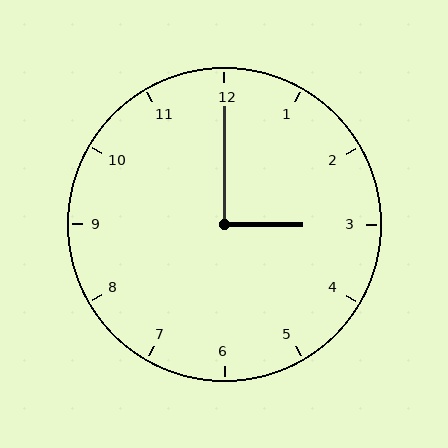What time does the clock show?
3:00.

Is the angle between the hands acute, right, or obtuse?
It is right.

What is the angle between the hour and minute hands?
Approximately 90 degrees.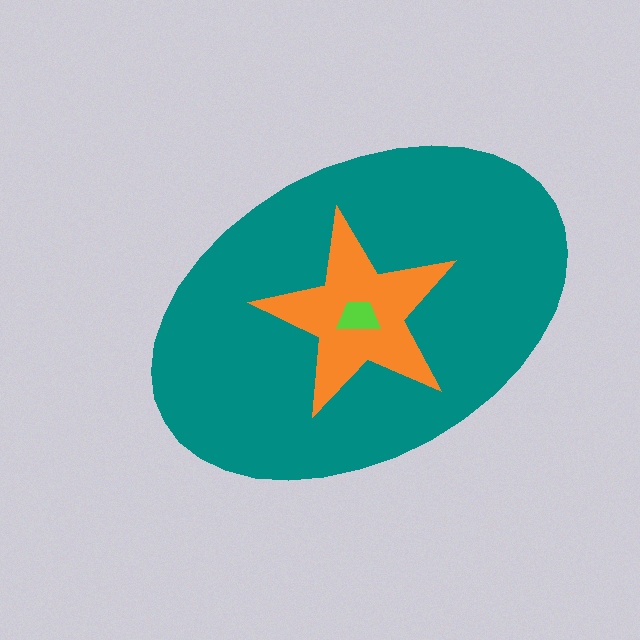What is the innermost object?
The lime trapezoid.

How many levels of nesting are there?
3.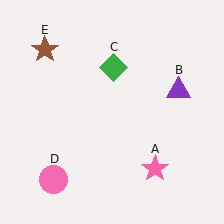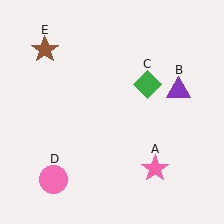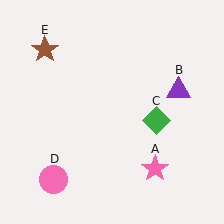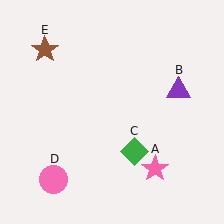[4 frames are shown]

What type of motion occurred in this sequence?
The green diamond (object C) rotated clockwise around the center of the scene.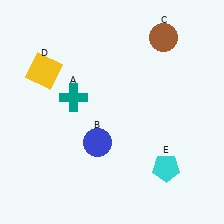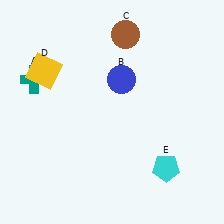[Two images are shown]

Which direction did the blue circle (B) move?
The blue circle (B) moved up.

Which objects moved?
The objects that moved are: the teal cross (A), the blue circle (B), the brown circle (C).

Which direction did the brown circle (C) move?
The brown circle (C) moved left.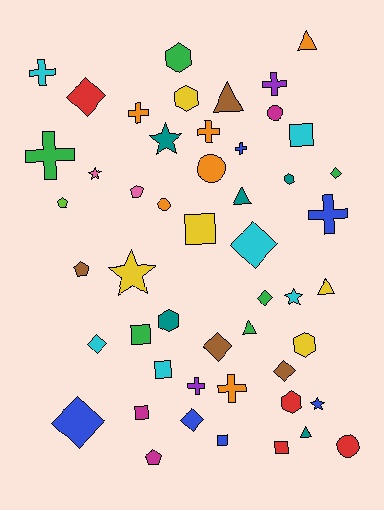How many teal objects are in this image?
There are 5 teal objects.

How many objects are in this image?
There are 50 objects.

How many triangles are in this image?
There are 6 triangles.